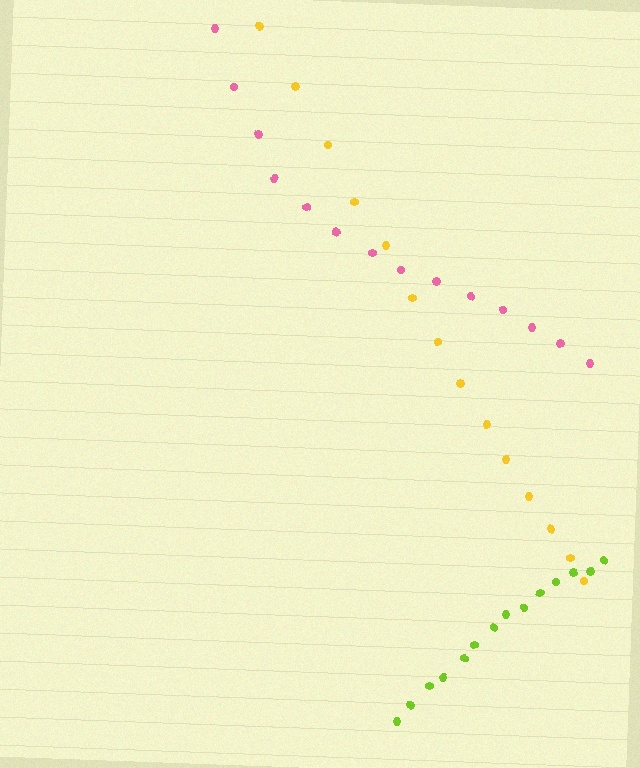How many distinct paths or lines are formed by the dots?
There are 3 distinct paths.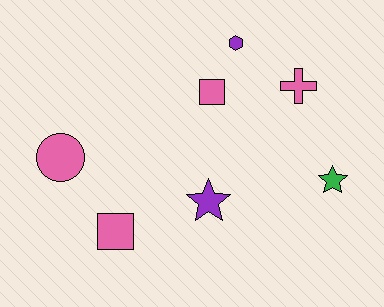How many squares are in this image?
There are 2 squares.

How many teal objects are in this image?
There are no teal objects.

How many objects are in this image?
There are 7 objects.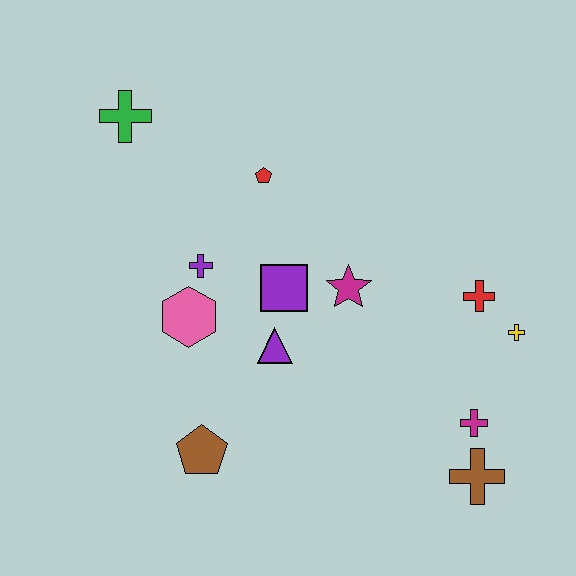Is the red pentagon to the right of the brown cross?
No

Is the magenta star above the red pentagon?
No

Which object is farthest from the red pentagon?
The brown cross is farthest from the red pentagon.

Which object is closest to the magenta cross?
The brown cross is closest to the magenta cross.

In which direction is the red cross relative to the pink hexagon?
The red cross is to the right of the pink hexagon.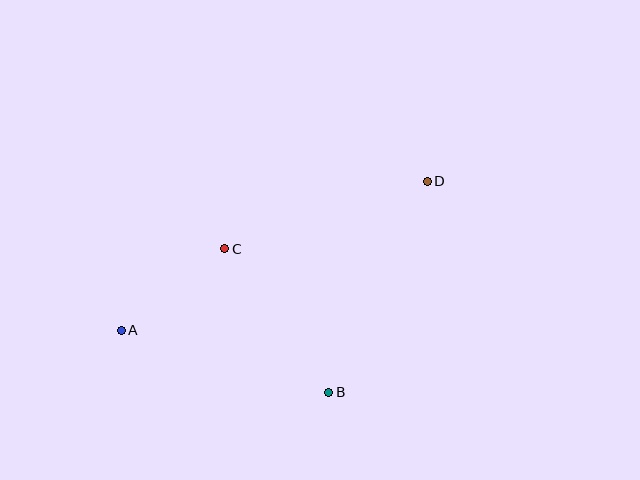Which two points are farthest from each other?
Points A and D are farthest from each other.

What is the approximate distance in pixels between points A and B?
The distance between A and B is approximately 216 pixels.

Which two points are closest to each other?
Points A and C are closest to each other.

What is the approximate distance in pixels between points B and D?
The distance between B and D is approximately 233 pixels.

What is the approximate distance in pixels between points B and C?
The distance between B and C is approximately 177 pixels.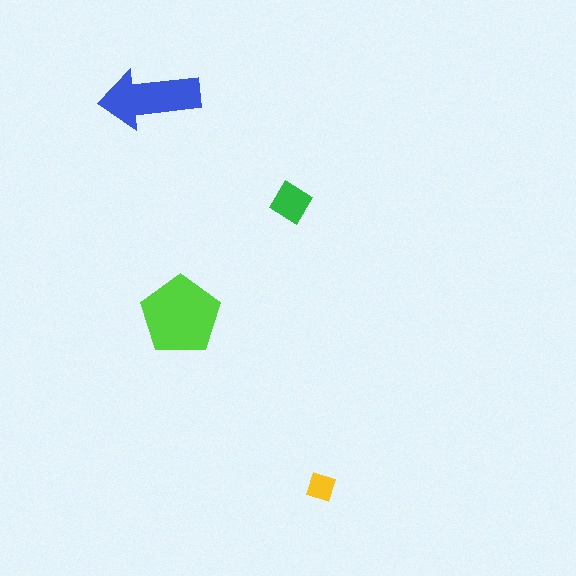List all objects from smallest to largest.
The yellow diamond, the green diamond, the blue arrow, the lime pentagon.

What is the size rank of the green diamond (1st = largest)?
3rd.